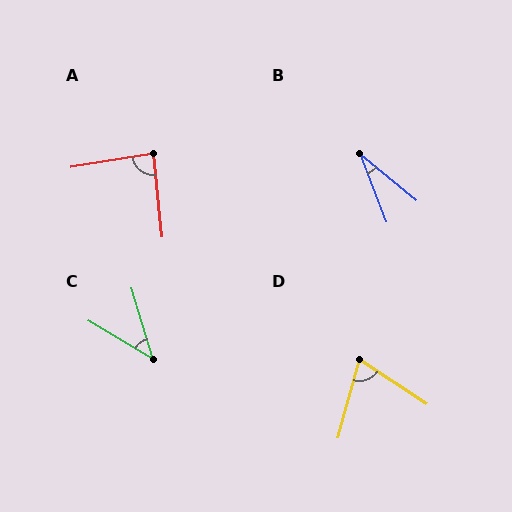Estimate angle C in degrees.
Approximately 42 degrees.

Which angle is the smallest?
B, at approximately 29 degrees.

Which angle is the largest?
A, at approximately 87 degrees.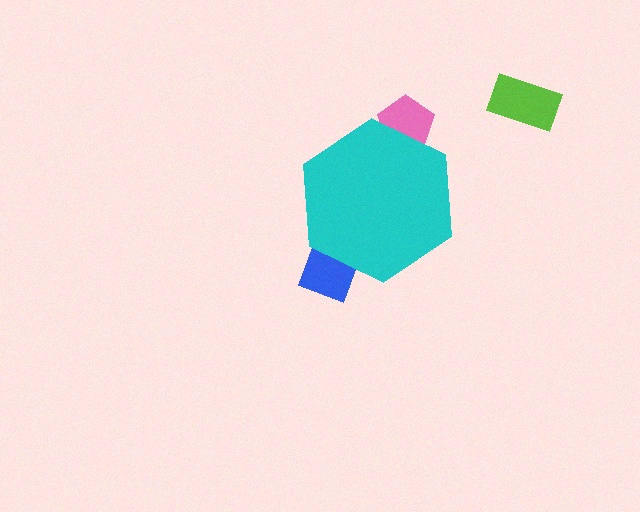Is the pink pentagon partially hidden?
Yes, the pink pentagon is partially hidden behind the cyan hexagon.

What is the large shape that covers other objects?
A cyan hexagon.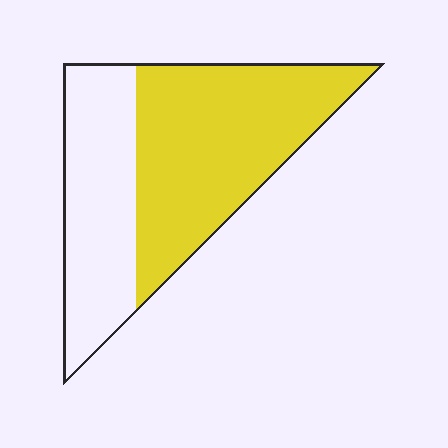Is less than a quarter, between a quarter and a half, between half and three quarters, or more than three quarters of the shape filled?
Between half and three quarters.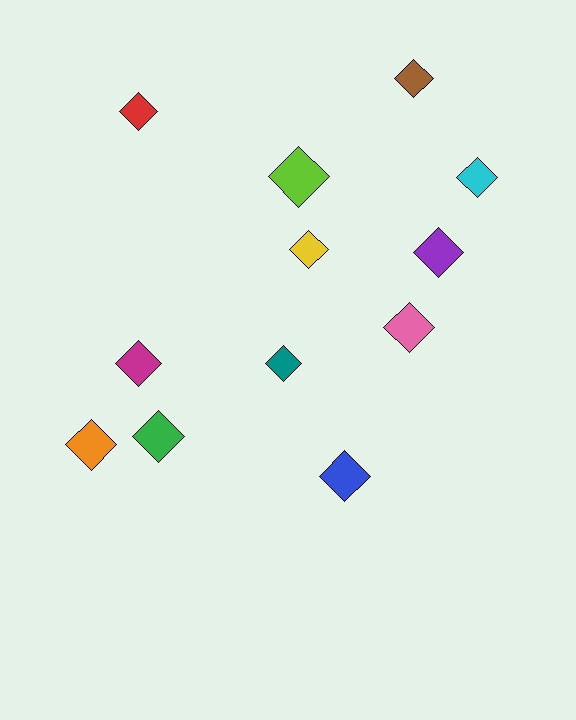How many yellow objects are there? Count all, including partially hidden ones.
There is 1 yellow object.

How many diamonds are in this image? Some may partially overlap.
There are 12 diamonds.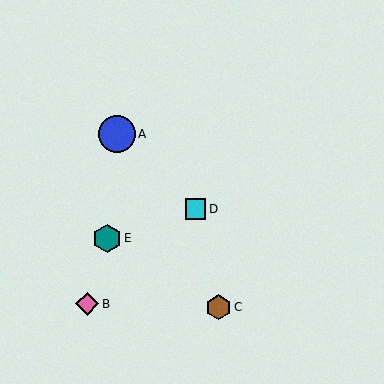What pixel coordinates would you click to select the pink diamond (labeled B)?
Click at (87, 304) to select the pink diamond B.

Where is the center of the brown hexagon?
The center of the brown hexagon is at (218, 307).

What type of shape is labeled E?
Shape E is a teal hexagon.